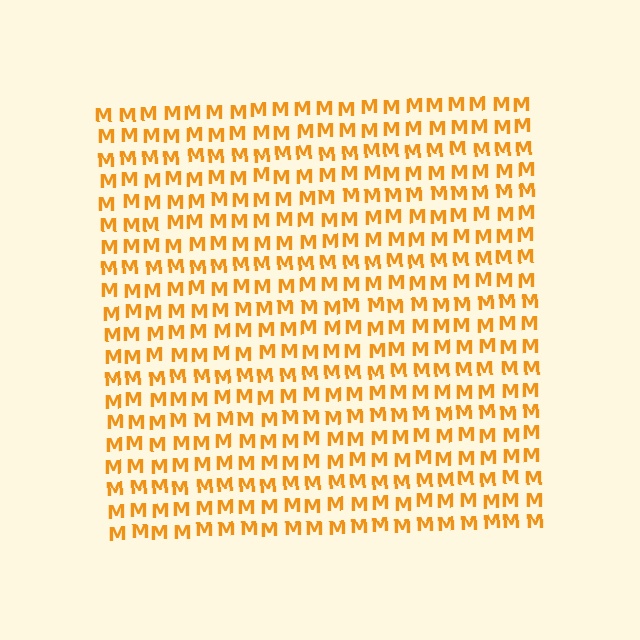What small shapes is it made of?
It is made of small letter M's.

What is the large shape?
The large shape is a square.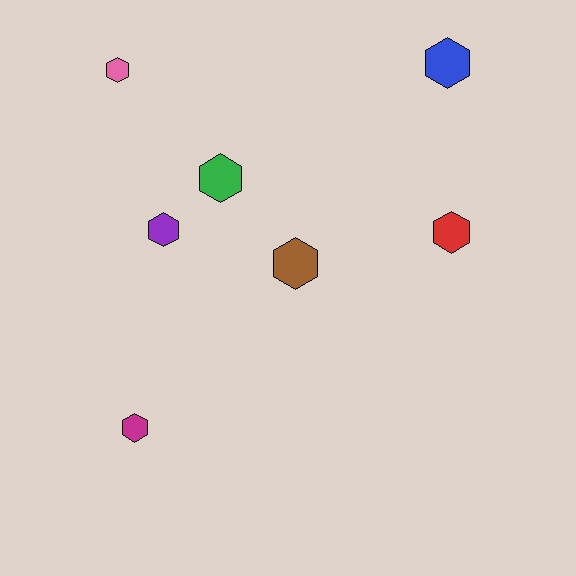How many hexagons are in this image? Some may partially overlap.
There are 7 hexagons.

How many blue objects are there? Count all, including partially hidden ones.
There is 1 blue object.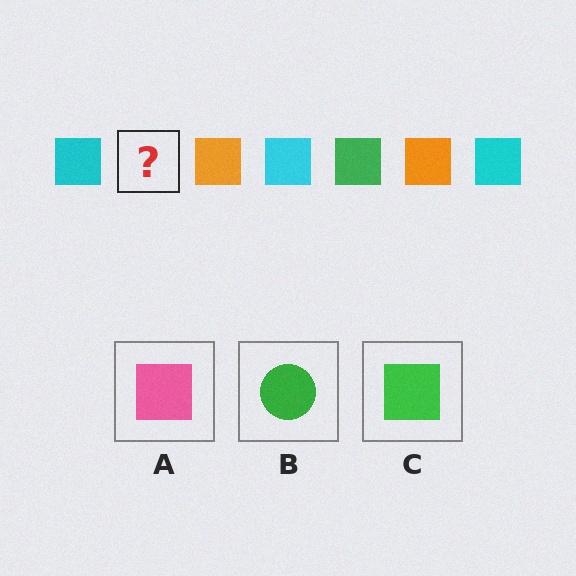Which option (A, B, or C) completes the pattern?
C.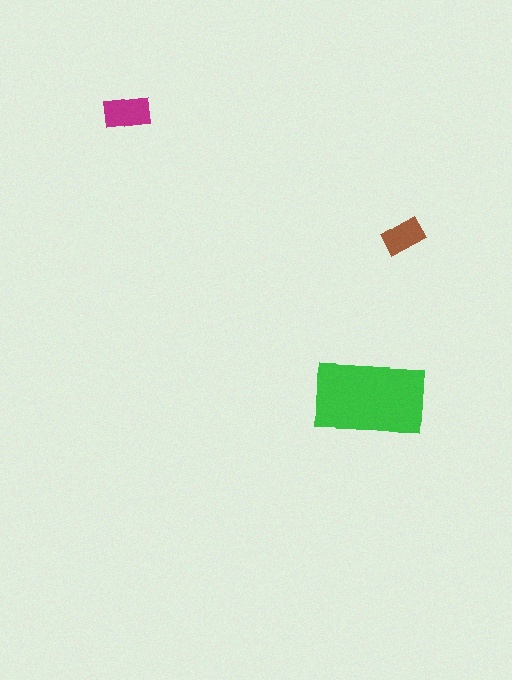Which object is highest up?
The magenta rectangle is topmost.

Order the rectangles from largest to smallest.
the green one, the magenta one, the brown one.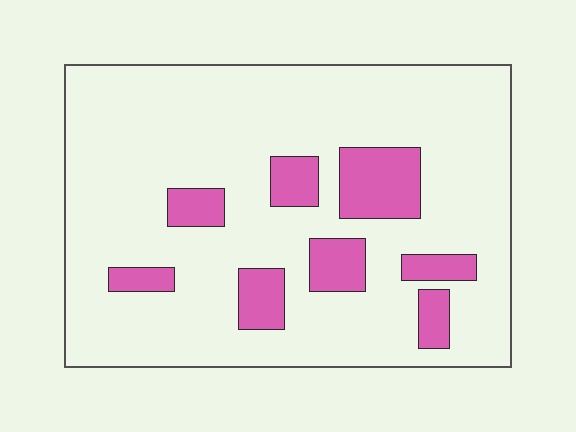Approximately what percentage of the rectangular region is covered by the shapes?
Approximately 15%.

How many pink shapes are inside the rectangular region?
8.